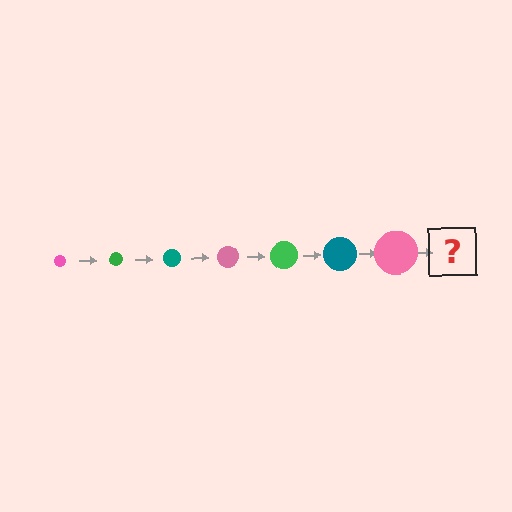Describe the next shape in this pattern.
It should be a green circle, larger than the previous one.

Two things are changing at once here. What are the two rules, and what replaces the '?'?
The two rules are that the circle grows larger each step and the color cycles through pink, green, and teal. The '?' should be a green circle, larger than the previous one.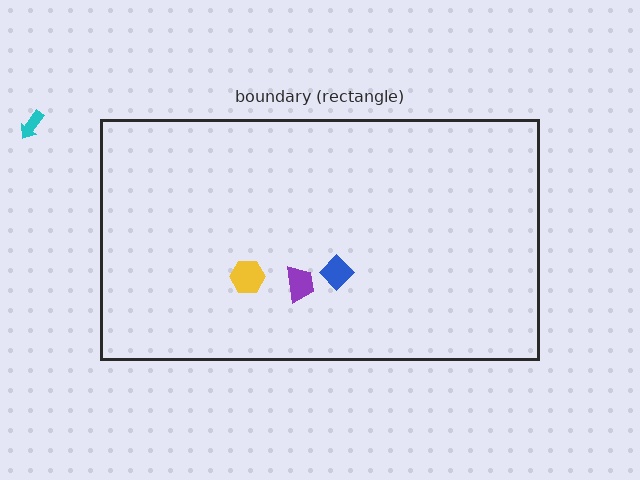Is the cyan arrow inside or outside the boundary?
Outside.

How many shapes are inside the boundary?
3 inside, 1 outside.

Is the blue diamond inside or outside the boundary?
Inside.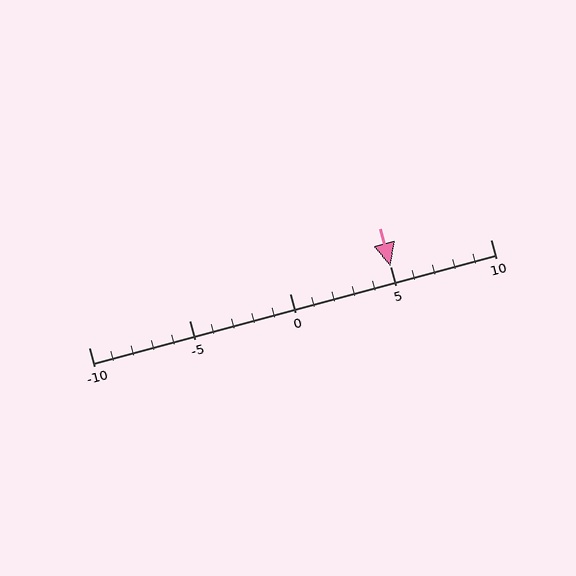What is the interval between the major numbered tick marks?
The major tick marks are spaced 5 units apart.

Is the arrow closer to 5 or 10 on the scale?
The arrow is closer to 5.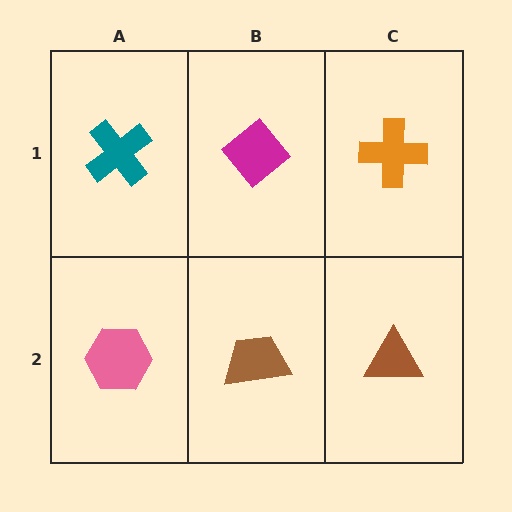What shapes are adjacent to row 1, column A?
A pink hexagon (row 2, column A), a magenta diamond (row 1, column B).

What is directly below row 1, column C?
A brown triangle.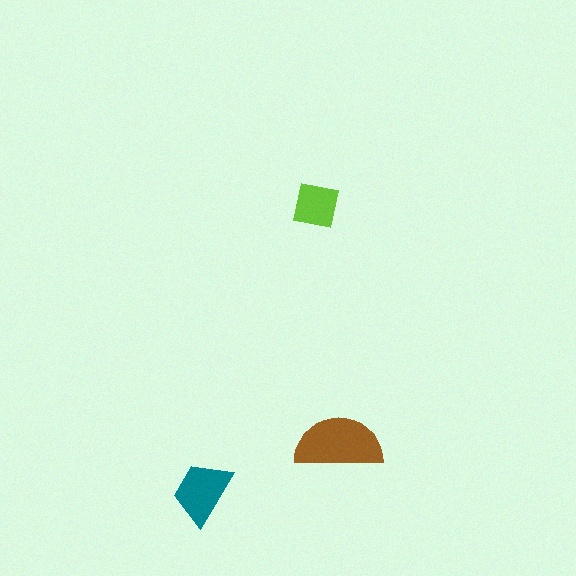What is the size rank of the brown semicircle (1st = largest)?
1st.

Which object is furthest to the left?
The teal trapezoid is leftmost.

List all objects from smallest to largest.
The lime square, the teal trapezoid, the brown semicircle.